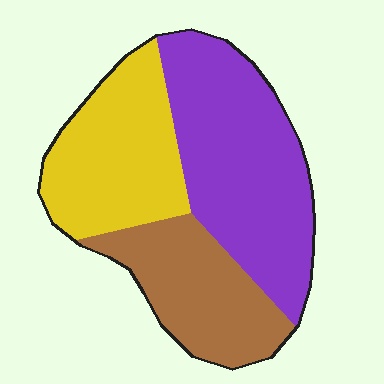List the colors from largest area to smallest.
From largest to smallest: purple, yellow, brown.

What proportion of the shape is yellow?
Yellow takes up between a quarter and a half of the shape.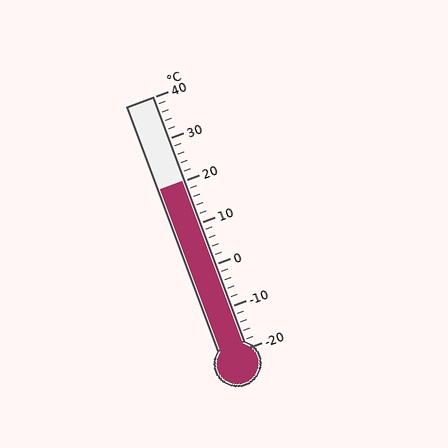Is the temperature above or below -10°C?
The temperature is above -10°C.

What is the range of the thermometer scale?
The thermometer scale ranges from -20°C to 40°C.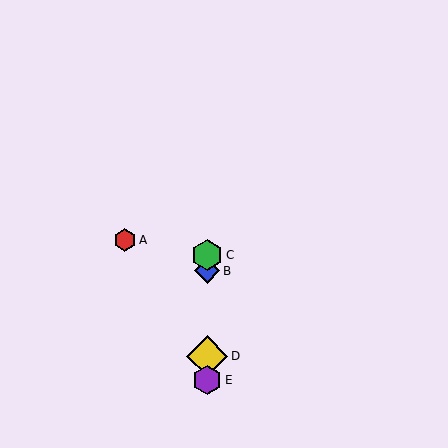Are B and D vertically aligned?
Yes, both are at x≈207.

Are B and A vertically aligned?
No, B is at x≈207 and A is at x≈125.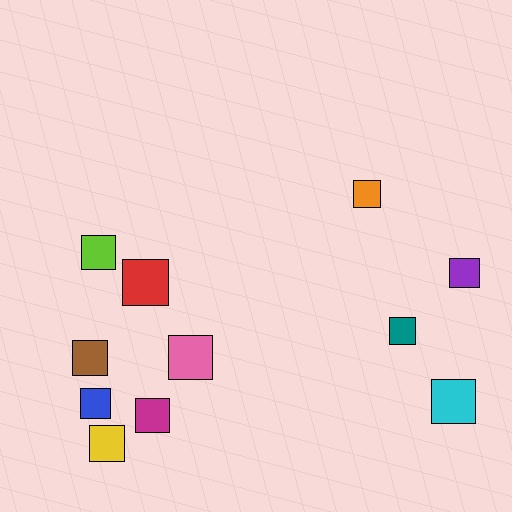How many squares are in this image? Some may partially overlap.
There are 11 squares.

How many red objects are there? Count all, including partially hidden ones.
There is 1 red object.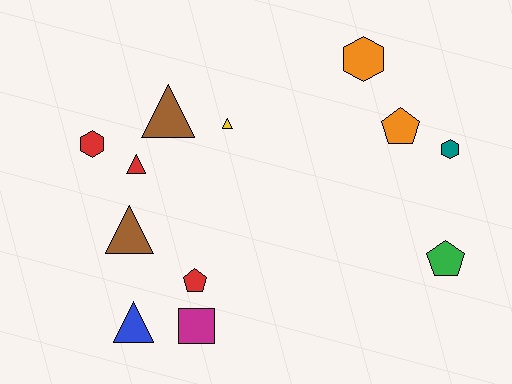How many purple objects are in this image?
There are no purple objects.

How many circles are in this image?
There are no circles.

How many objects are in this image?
There are 12 objects.